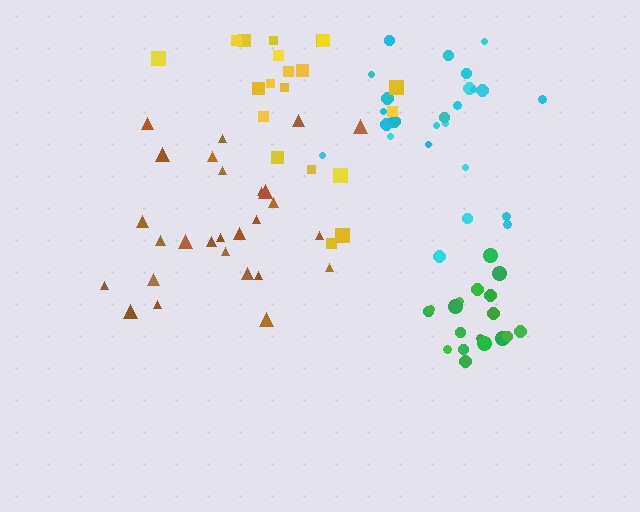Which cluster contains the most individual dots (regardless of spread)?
Brown (27).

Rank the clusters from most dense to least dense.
green, cyan, brown, yellow.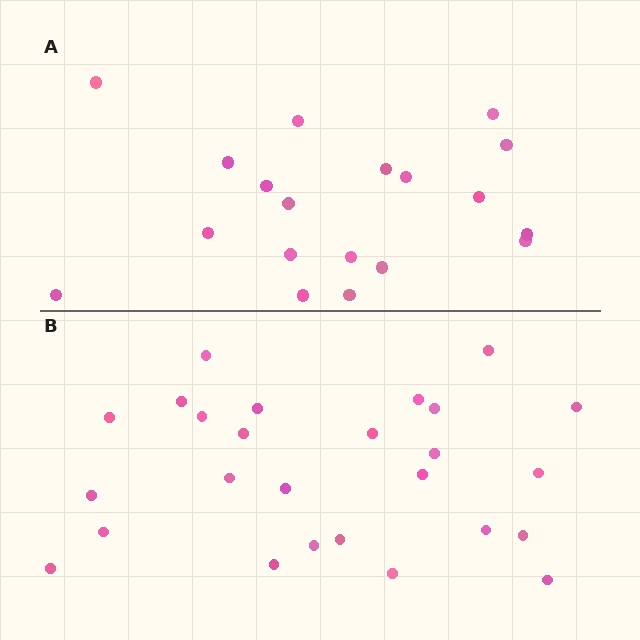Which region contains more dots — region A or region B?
Region B (the bottom region) has more dots.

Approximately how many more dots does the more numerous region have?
Region B has roughly 8 or so more dots than region A.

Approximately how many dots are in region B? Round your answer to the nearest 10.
About 30 dots. (The exact count is 26, which rounds to 30.)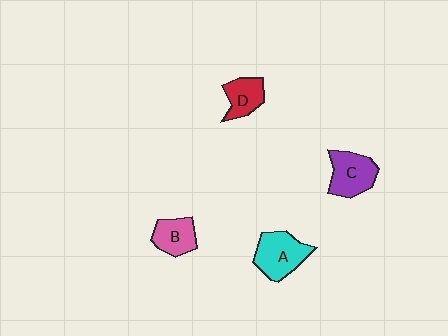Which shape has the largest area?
Shape A (cyan).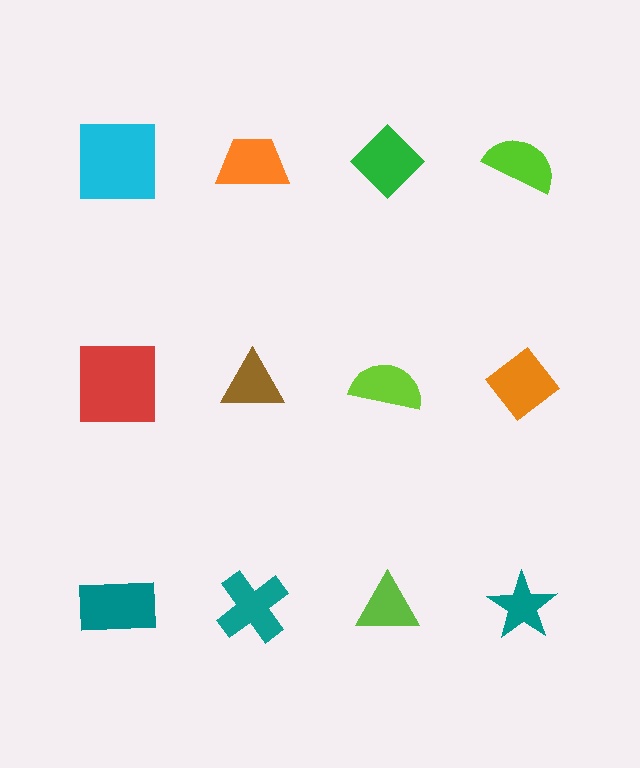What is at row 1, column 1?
A cyan square.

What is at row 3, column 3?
A lime triangle.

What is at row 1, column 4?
A lime semicircle.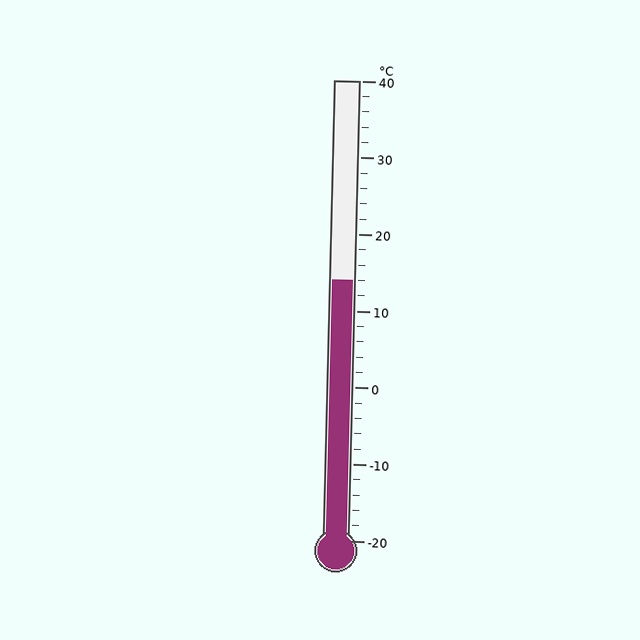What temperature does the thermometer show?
The thermometer shows approximately 14°C.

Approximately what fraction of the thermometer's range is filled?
The thermometer is filled to approximately 55% of its range.